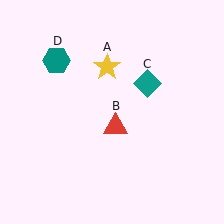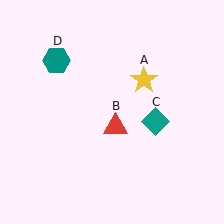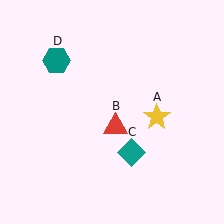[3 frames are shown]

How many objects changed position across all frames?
2 objects changed position: yellow star (object A), teal diamond (object C).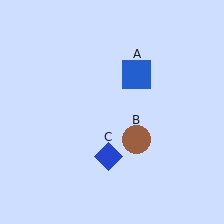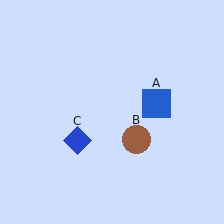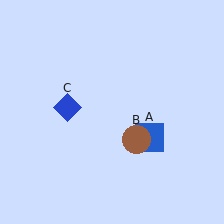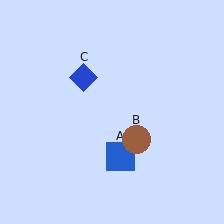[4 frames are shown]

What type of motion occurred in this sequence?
The blue square (object A), blue diamond (object C) rotated clockwise around the center of the scene.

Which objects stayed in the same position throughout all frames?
Brown circle (object B) remained stationary.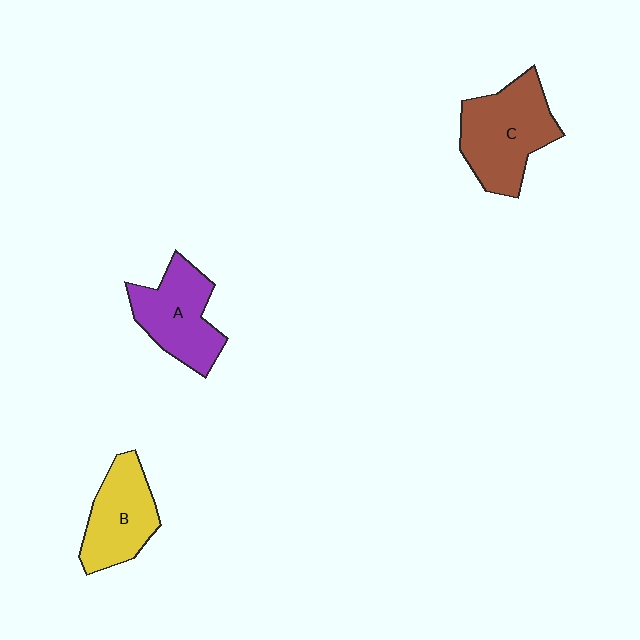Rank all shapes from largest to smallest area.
From largest to smallest: C (brown), A (purple), B (yellow).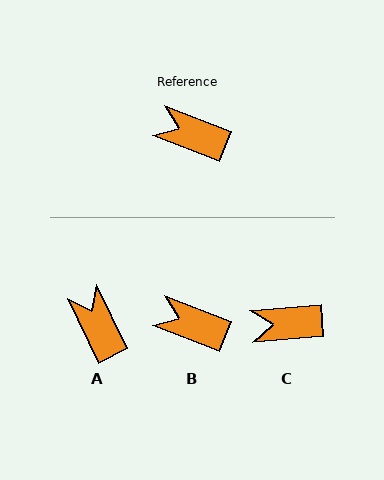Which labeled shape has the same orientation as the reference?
B.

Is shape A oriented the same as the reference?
No, it is off by about 43 degrees.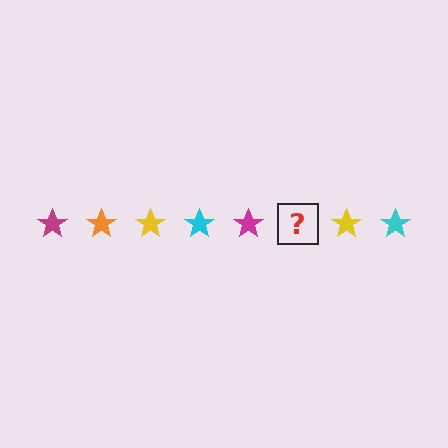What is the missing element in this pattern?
The missing element is an orange star.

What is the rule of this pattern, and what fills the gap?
The rule is that the pattern cycles through magenta, orange, yellow, cyan stars. The gap should be filled with an orange star.